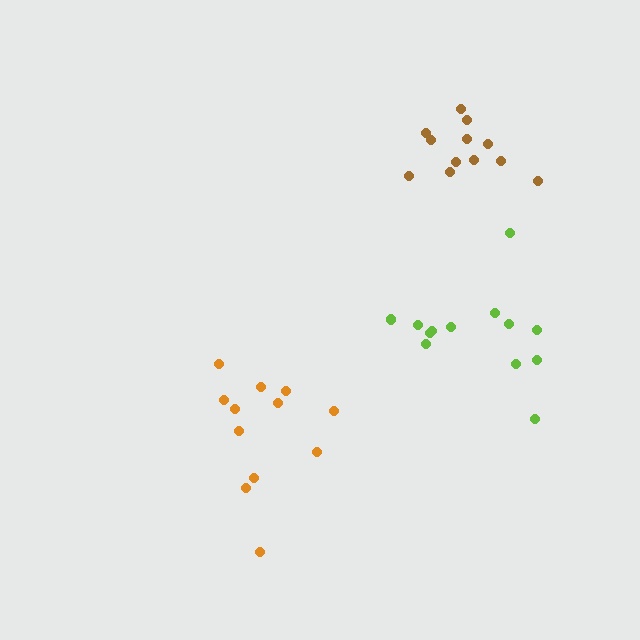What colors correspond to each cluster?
The clusters are colored: brown, lime, orange.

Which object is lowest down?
The orange cluster is bottommost.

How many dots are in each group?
Group 1: 12 dots, Group 2: 13 dots, Group 3: 12 dots (37 total).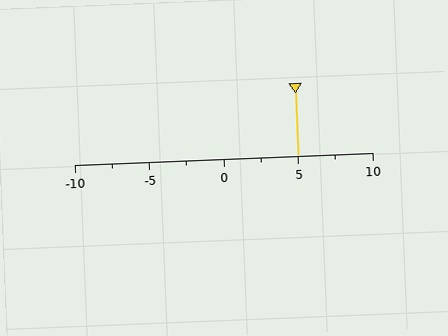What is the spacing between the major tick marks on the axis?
The major ticks are spaced 5 apart.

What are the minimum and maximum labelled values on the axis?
The axis runs from -10 to 10.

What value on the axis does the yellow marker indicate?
The marker indicates approximately 5.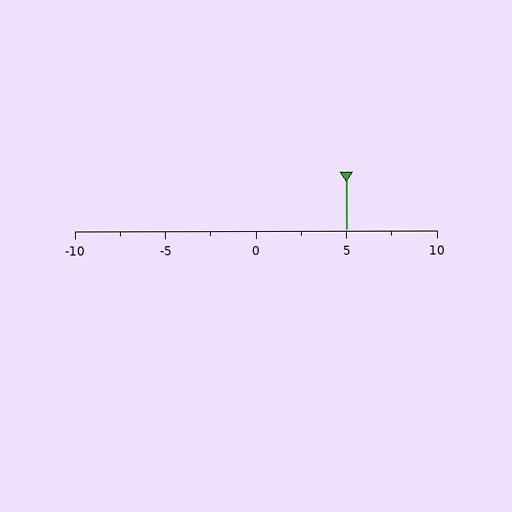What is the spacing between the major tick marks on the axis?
The major ticks are spaced 5 apart.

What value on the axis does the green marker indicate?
The marker indicates approximately 5.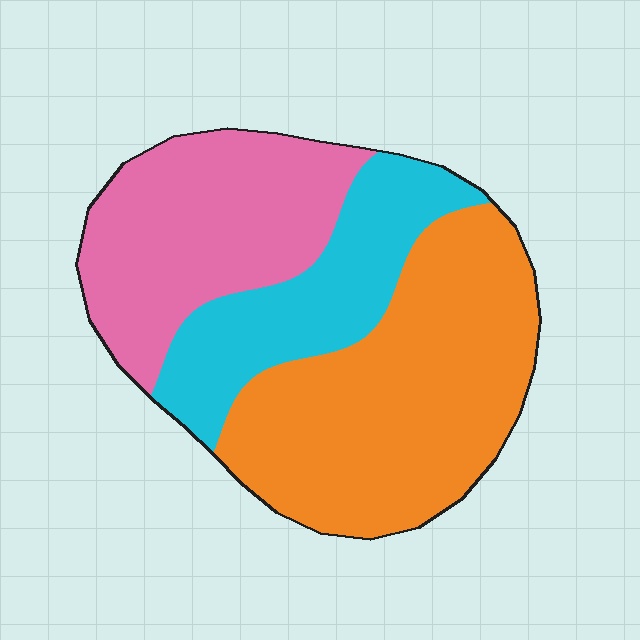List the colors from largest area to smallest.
From largest to smallest: orange, pink, cyan.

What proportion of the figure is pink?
Pink covers about 30% of the figure.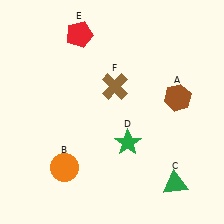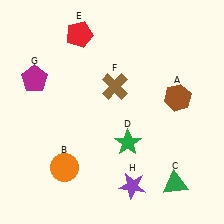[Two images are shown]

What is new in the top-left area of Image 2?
A magenta pentagon (G) was added in the top-left area of Image 2.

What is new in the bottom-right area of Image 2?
A purple star (H) was added in the bottom-right area of Image 2.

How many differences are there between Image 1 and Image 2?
There are 2 differences between the two images.